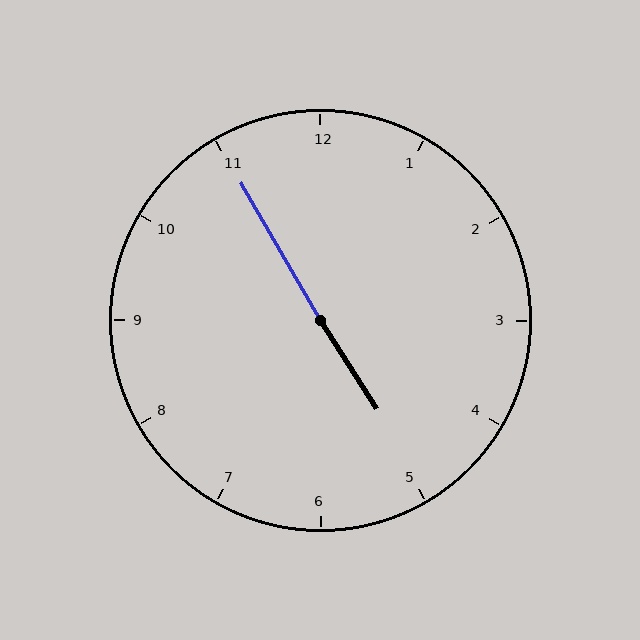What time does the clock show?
4:55.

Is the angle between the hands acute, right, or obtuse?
It is obtuse.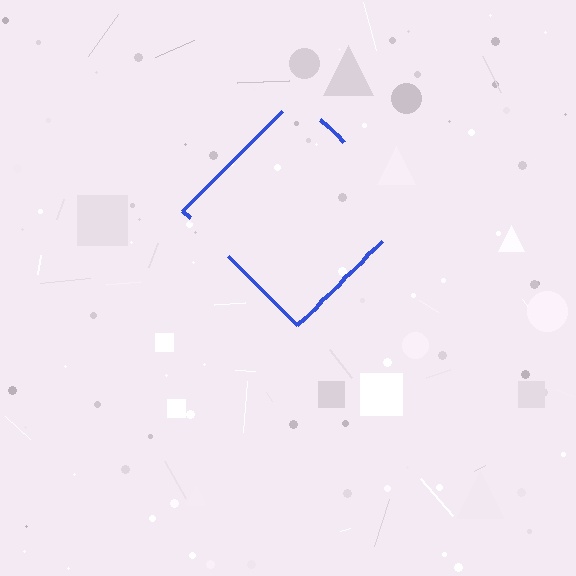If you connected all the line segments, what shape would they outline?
They would outline a diamond.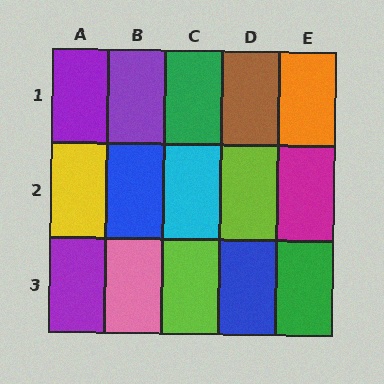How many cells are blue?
2 cells are blue.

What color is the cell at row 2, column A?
Yellow.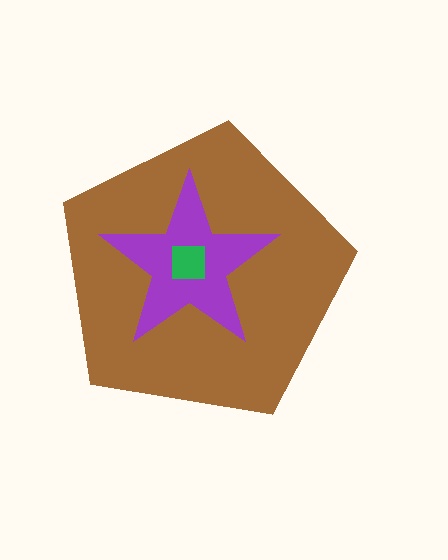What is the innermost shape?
The green square.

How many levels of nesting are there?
3.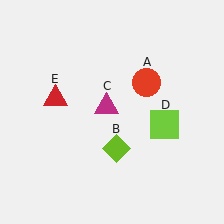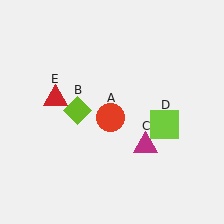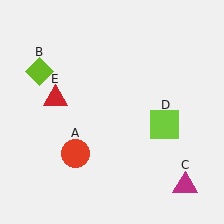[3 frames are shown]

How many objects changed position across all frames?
3 objects changed position: red circle (object A), lime diamond (object B), magenta triangle (object C).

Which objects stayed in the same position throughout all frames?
Lime square (object D) and red triangle (object E) remained stationary.